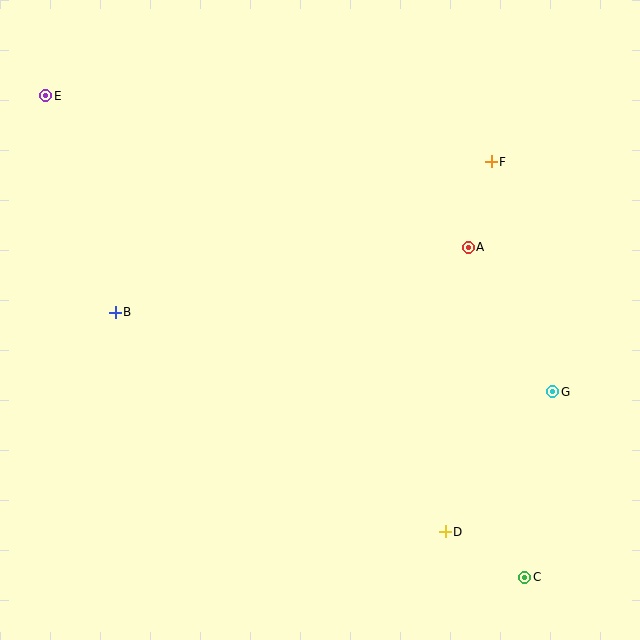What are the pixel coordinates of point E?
Point E is at (46, 96).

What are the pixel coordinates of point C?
Point C is at (525, 577).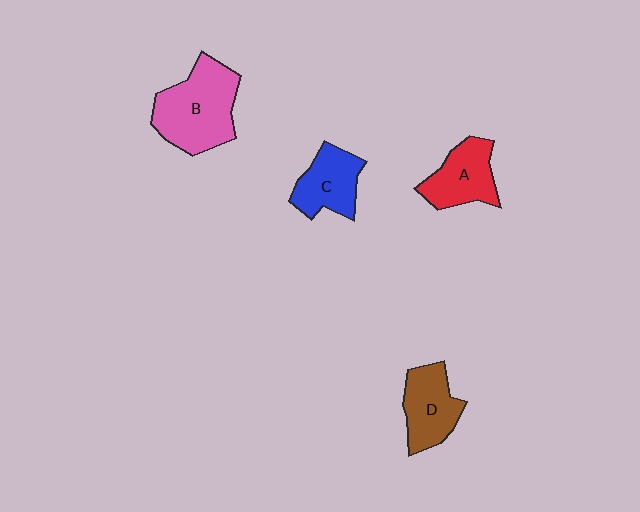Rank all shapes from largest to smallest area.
From largest to smallest: B (pink), D (brown), A (red), C (blue).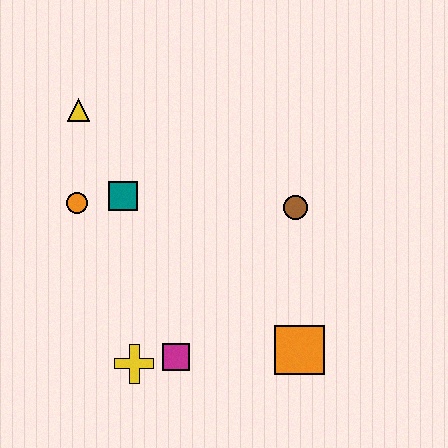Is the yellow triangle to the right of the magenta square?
No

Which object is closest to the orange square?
The magenta square is closest to the orange square.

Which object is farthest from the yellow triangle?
The orange square is farthest from the yellow triangle.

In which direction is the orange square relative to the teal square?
The orange square is to the right of the teal square.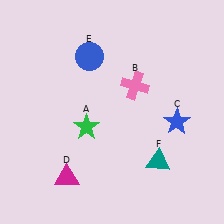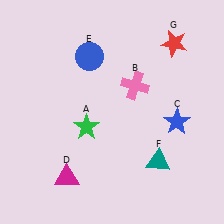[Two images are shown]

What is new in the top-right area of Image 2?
A red star (G) was added in the top-right area of Image 2.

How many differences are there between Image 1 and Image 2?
There is 1 difference between the two images.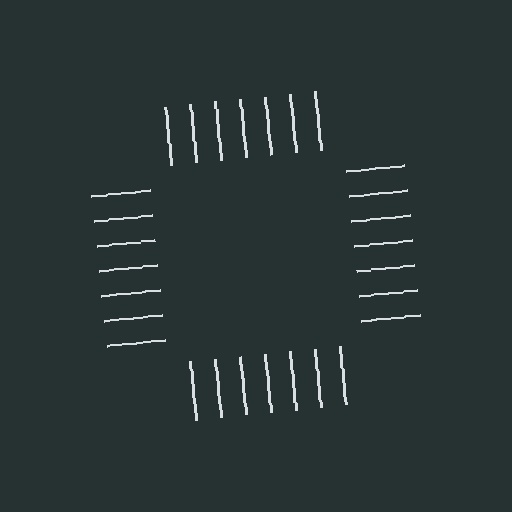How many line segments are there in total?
28 — 7 along each of the 4 edges.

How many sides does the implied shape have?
4 sides — the line-ends trace a square.